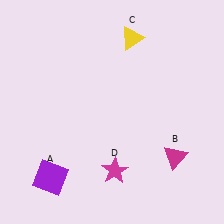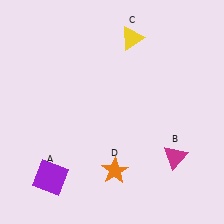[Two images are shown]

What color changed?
The star (D) changed from magenta in Image 1 to orange in Image 2.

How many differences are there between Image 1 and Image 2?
There is 1 difference between the two images.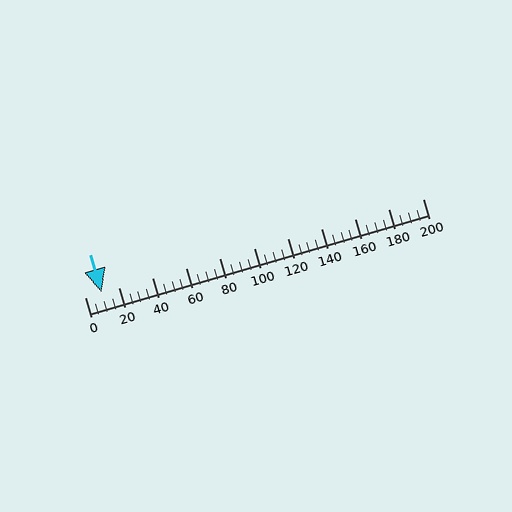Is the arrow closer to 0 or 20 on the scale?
The arrow is closer to 20.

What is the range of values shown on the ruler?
The ruler shows values from 0 to 200.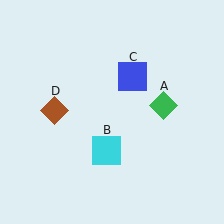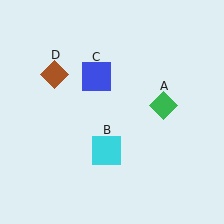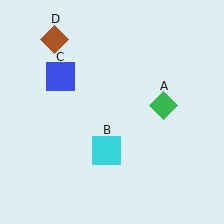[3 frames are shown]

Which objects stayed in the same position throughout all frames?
Green diamond (object A) and cyan square (object B) remained stationary.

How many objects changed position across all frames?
2 objects changed position: blue square (object C), brown diamond (object D).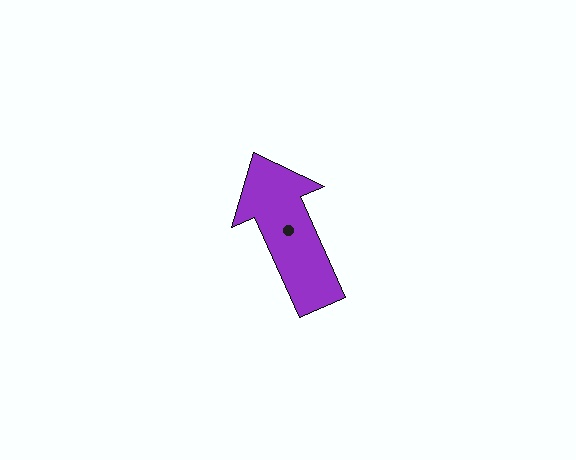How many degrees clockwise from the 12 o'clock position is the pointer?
Approximately 336 degrees.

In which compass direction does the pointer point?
Northwest.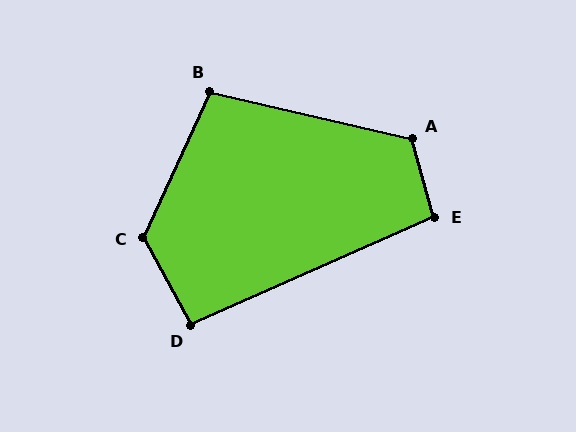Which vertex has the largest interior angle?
C, at approximately 127 degrees.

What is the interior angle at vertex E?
Approximately 98 degrees (obtuse).